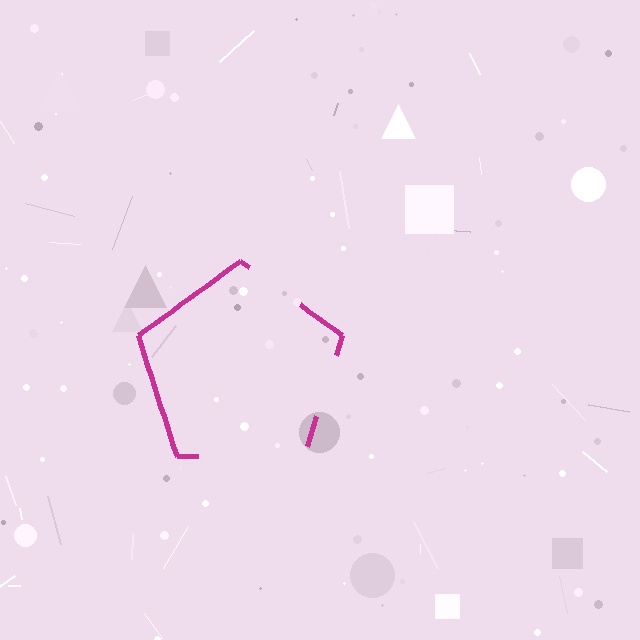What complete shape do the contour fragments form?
The contour fragments form a pentagon.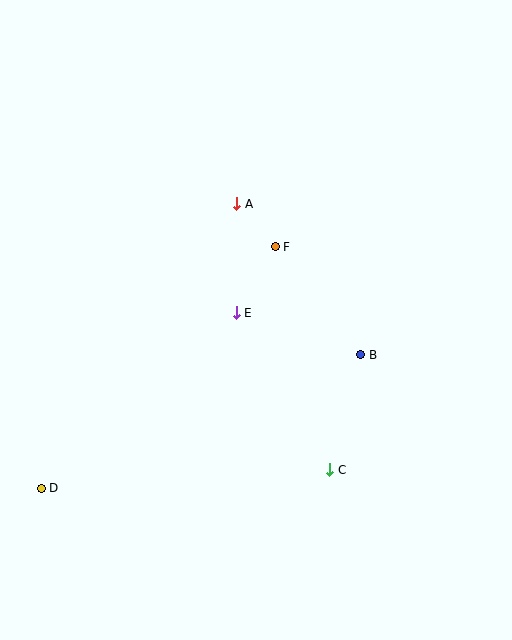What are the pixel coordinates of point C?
Point C is at (330, 470).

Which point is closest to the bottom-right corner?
Point C is closest to the bottom-right corner.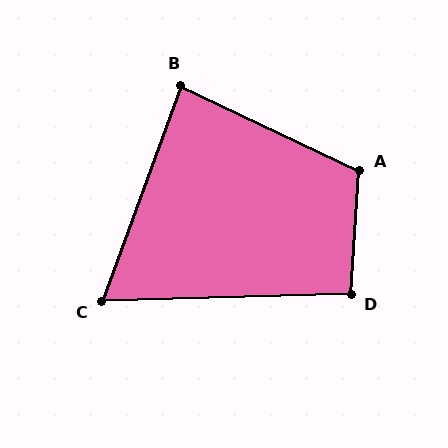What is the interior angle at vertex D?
Approximately 95 degrees (obtuse).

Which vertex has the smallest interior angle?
C, at approximately 68 degrees.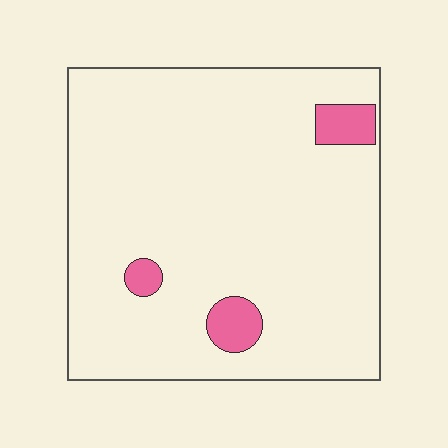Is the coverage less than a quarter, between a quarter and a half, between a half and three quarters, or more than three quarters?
Less than a quarter.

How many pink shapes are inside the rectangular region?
3.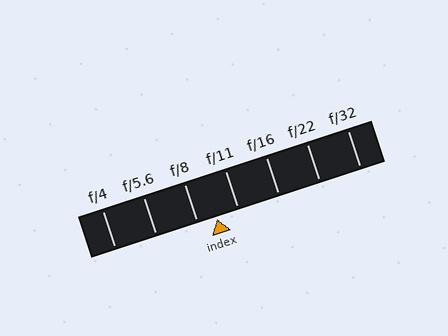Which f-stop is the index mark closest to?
The index mark is closest to f/8.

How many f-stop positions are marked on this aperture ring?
There are 7 f-stop positions marked.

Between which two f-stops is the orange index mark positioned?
The index mark is between f/8 and f/11.